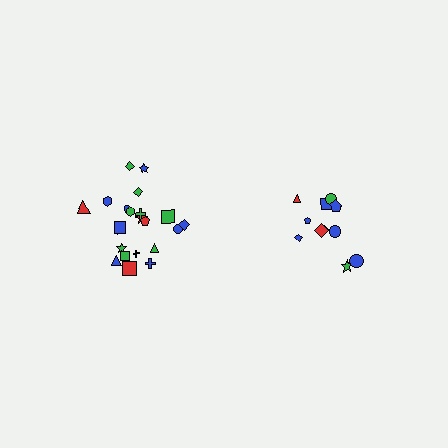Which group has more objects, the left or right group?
The left group.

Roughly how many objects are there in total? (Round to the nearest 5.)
Roughly 35 objects in total.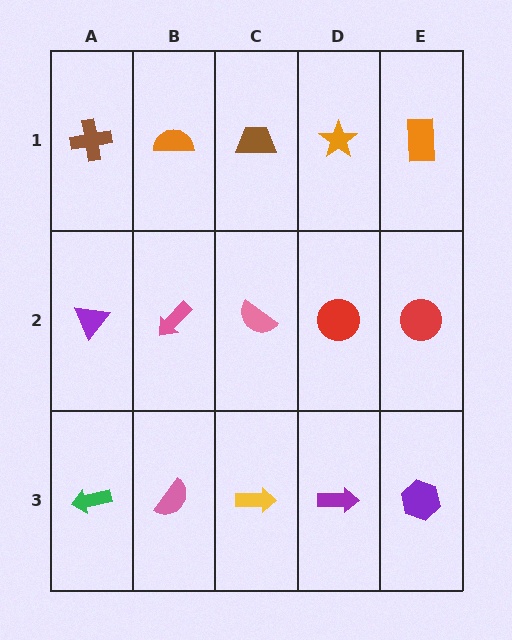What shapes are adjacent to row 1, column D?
A red circle (row 2, column D), a brown trapezoid (row 1, column C), an orange rectangle (row 1, column E).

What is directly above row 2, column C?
A brown trapezoid.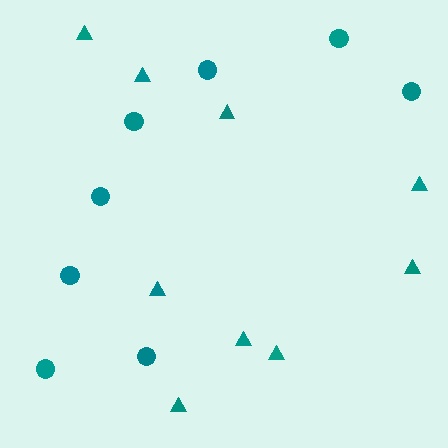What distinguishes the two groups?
There are 2 groups: one group of triangles (9) and one group of circles (8).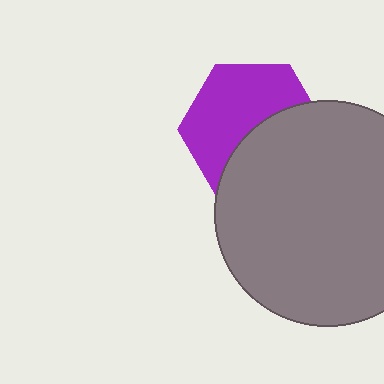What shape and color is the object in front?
The object in front is a gray circle.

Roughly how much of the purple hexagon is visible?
About half of it is visible (roughly 55%).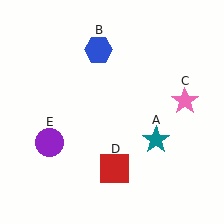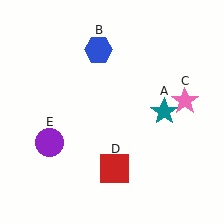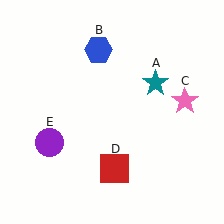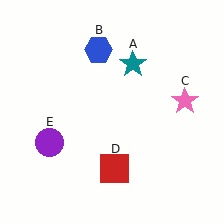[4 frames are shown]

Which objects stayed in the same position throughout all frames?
Blue hexagon (object B) and pink star (object C) and red square (object D) and purple circle (object E) remained stationary.